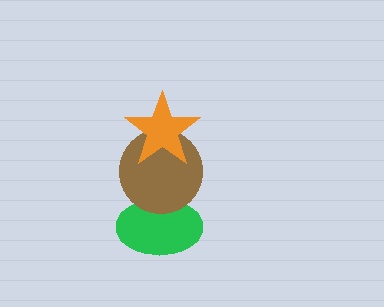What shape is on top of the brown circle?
The orange star is on top of the brown circle.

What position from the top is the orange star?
The orange star is 1st from the top.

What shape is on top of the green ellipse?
The brown circle is on top of the green ellipse.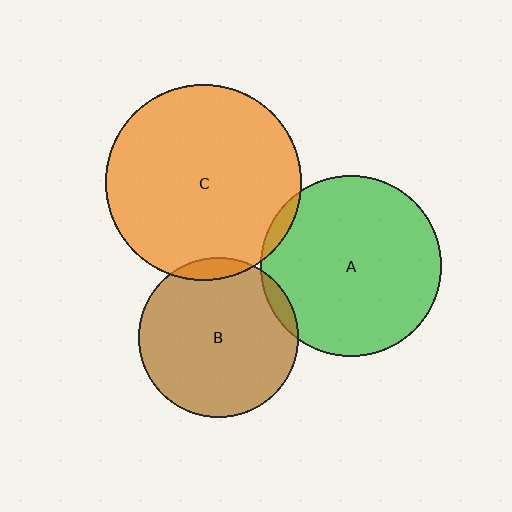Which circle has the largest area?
Circle C (orange).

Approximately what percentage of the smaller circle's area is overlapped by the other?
Approximately 5%.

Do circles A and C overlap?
Yes.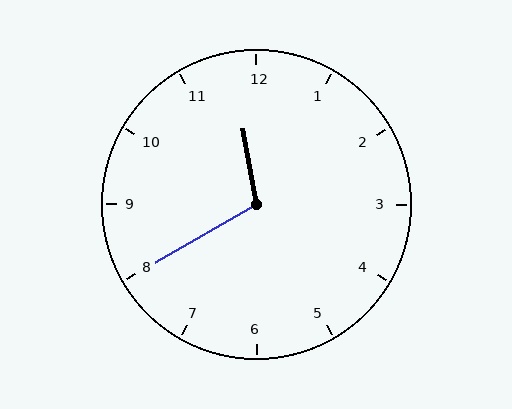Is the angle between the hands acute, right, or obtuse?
It is obtuse.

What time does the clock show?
11:40.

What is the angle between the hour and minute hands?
Approximately 110 degrees.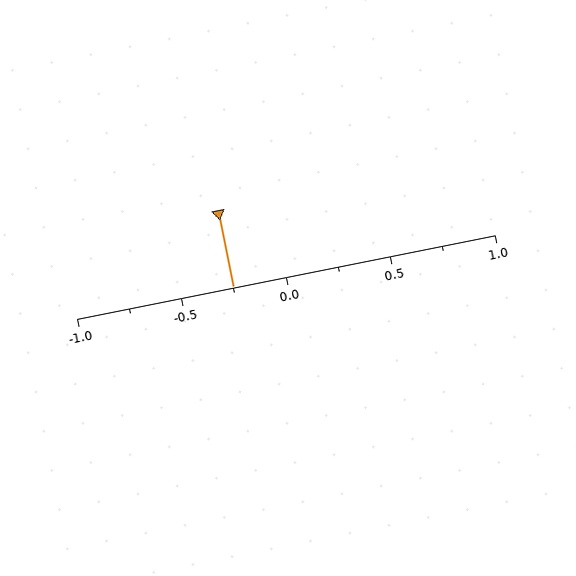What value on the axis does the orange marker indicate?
The marker indicates approximately -0.25.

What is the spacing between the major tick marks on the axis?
The major ticks are spaced 0.5 apart.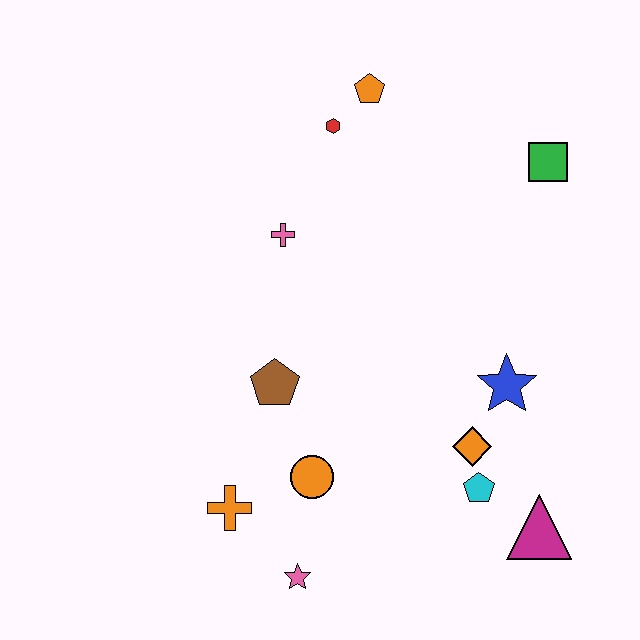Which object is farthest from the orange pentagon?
The pink star is farthest from the orange pentagon.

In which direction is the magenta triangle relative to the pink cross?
The magenta triangle is below the pink cross.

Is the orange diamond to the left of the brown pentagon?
No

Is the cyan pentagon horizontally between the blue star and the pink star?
Yes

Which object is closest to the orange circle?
The orange cross is closest to the orange circle.